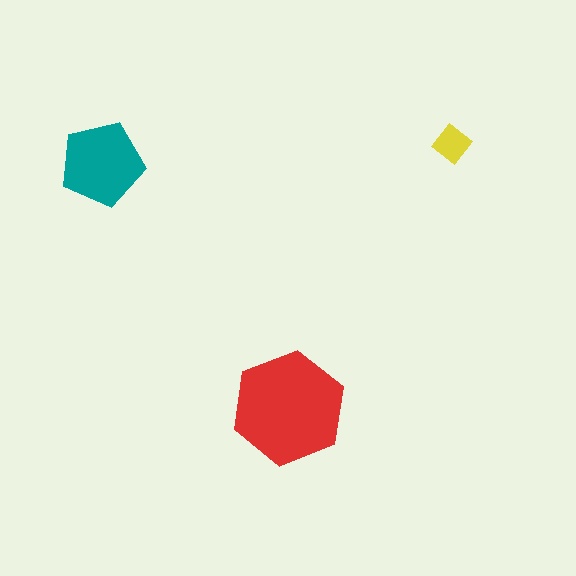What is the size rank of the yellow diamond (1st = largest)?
3rd.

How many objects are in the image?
There are 3 objects in the image.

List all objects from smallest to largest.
The yellow diamond, the teal pentagon, the red hexagon.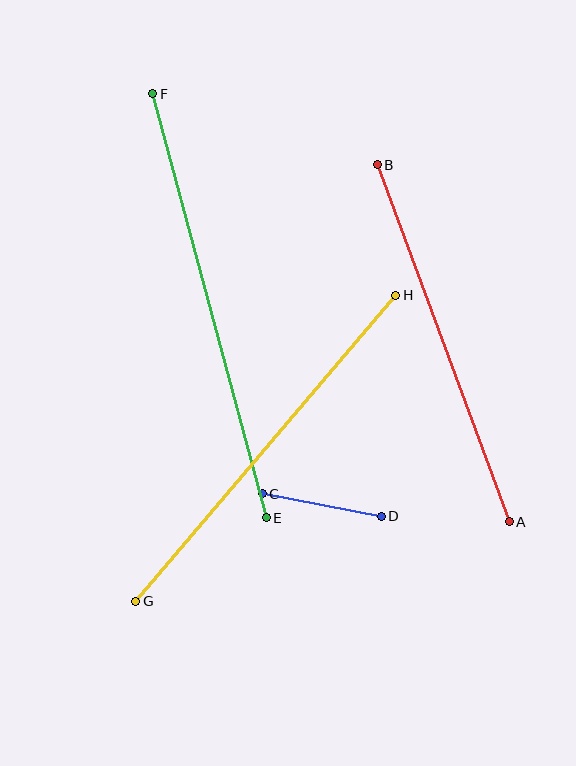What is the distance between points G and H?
The distance is approximately 402 pixels.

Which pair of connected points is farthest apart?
Points E and F are farthest apart.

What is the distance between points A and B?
The distance is approximately 380 pixels.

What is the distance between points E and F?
The distance is approximately 439 pixels.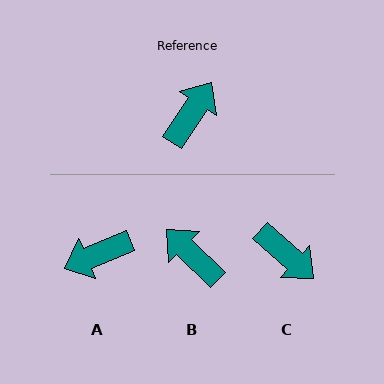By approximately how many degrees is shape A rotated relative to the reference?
Approximately 147 degrees counter-clockwise.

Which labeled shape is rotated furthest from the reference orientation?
A, about 147 degrees away.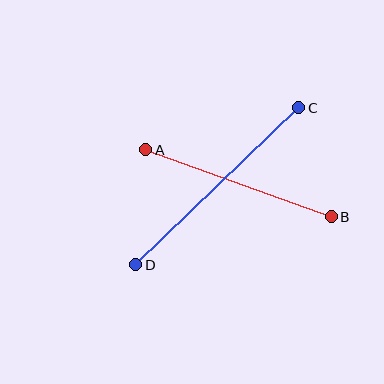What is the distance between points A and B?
The distance is approximately 197 pixels.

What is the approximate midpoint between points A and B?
The midpoint is at approximately (238, 183) pixels.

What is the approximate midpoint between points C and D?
The midpoint is at approximately (217, 186) pixels.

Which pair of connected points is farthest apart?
Points C and D are farthest apart.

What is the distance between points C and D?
The distance is approximately 226 pixels.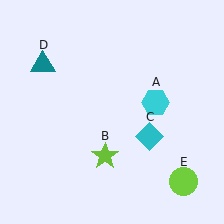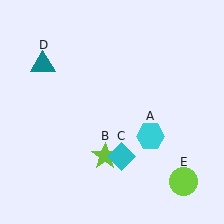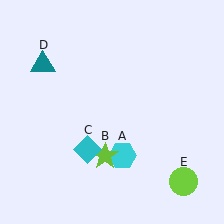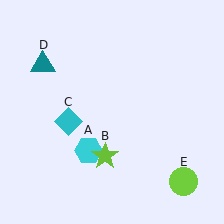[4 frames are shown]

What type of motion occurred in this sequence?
The cyan hexagon (object A), cyan diamond (object C) rotated clockwise around the center of the scene.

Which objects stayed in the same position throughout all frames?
Lime star (object B) and teal triangle (object D) and lime circle (object E) remained stationary.